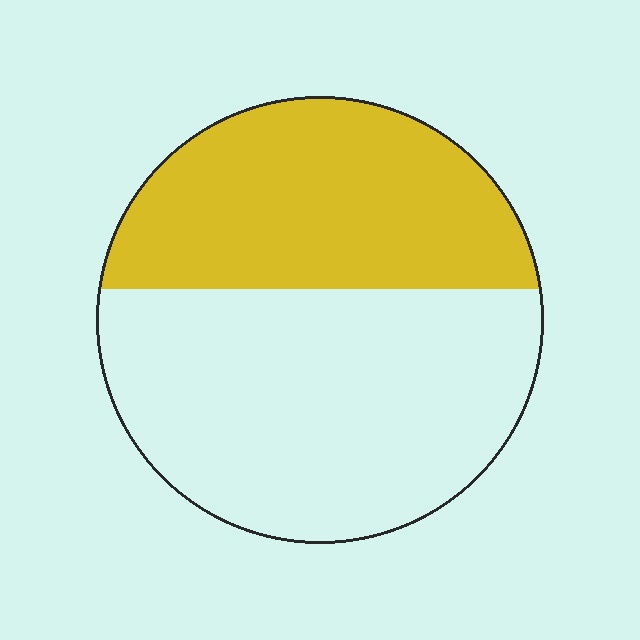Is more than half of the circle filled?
No.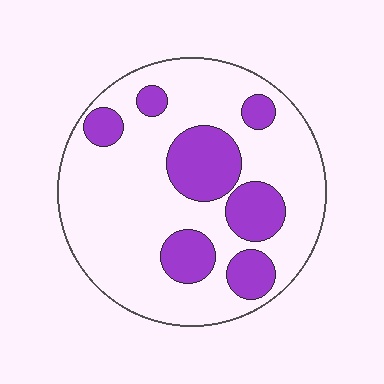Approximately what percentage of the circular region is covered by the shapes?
Approximately 25%.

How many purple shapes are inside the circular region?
7.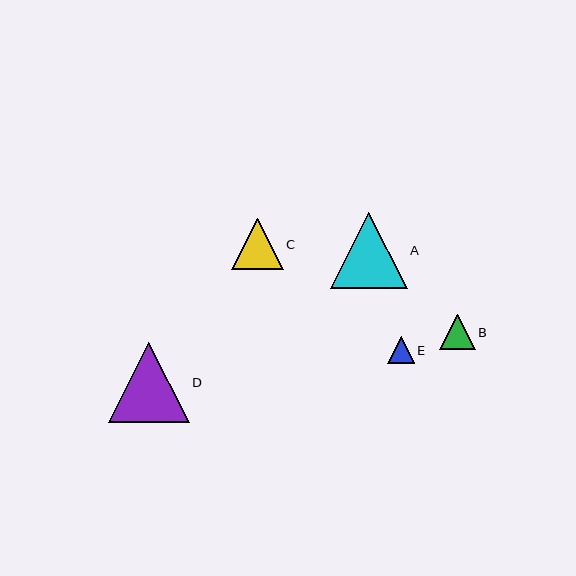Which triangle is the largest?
Triangle D is the largest with a size of approximately 80 pixels.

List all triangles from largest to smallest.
From largest to smallest: D, A, C, B, E.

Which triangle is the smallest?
Triangle E is the smallest with a size of approximately 26 pixels.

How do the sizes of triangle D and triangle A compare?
Triangle D and triangle A are approximately the same size.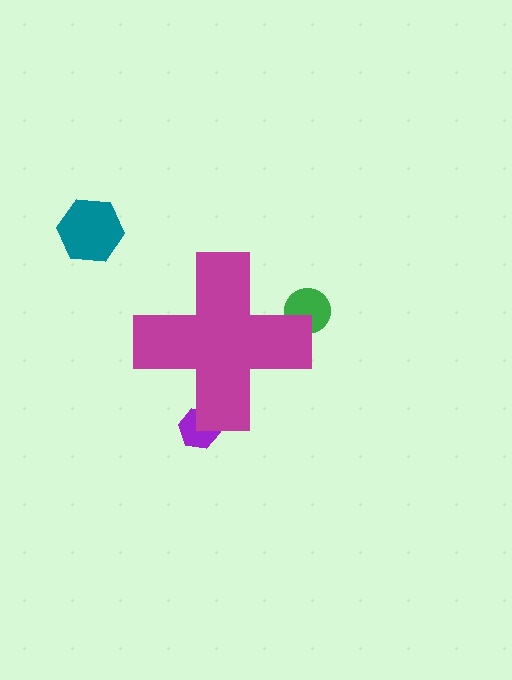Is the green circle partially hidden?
Yes, the green circle is partially hidden behind the magenta cross.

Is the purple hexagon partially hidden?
Yes, the purple hexagon is partially hidden behind the magenta cross.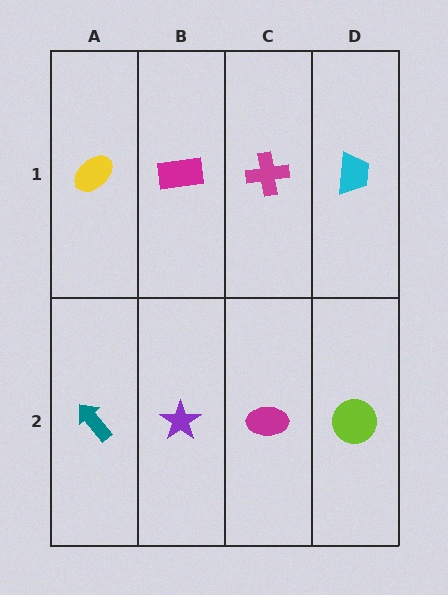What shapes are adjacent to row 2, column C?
A magenta cross (row 1, column C), a purple star (row 2, column B), a lime circle (row 2, column D).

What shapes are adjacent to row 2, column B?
A magenta rectangle (row 1, column B), a teal arrow (row 2, column A), a magenta ellipse (row 2, column C).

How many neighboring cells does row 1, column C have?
3.